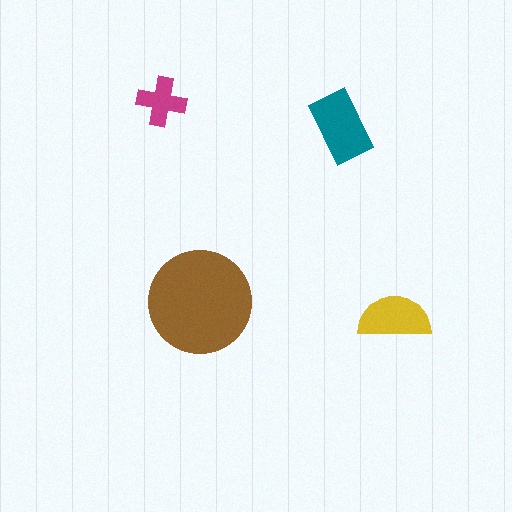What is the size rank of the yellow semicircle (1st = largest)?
3rd.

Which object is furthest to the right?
The yellow semicircle is rightmost.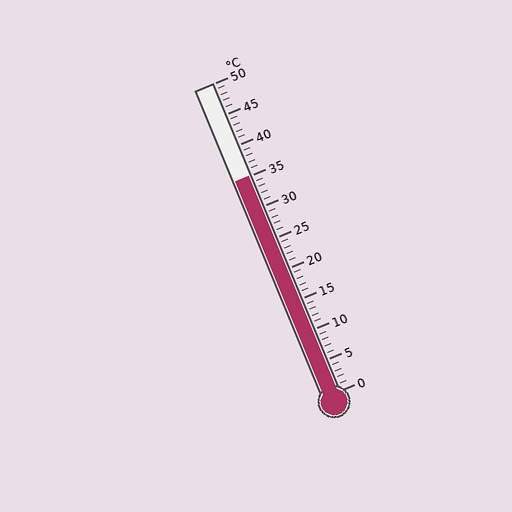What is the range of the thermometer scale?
The thermometer scale ranges from 0°C to 50°C.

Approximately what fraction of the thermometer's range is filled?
The thermometer is filled to approximately 70% of its range.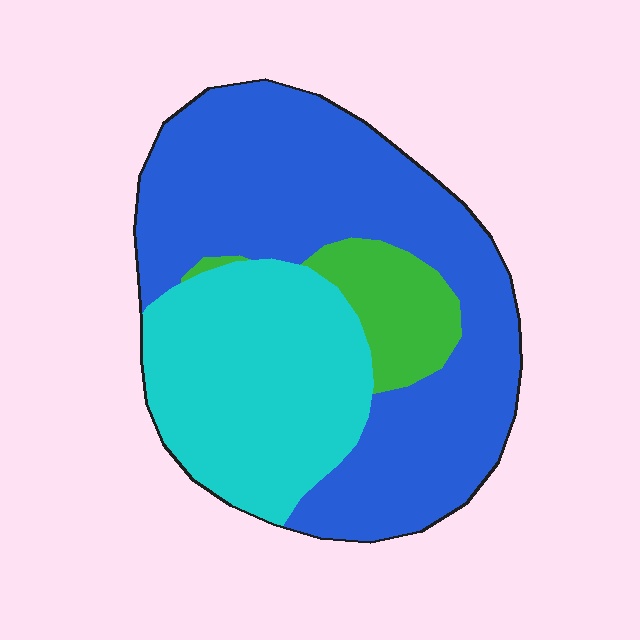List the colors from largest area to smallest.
From largest to smallest: blue, cyan, green.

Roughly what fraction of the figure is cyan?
Cyan takes up about one third (1/3) of the figure.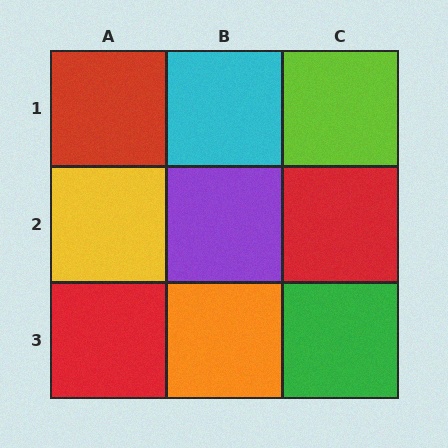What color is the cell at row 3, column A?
Red.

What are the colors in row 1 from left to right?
Red, cyan, lime.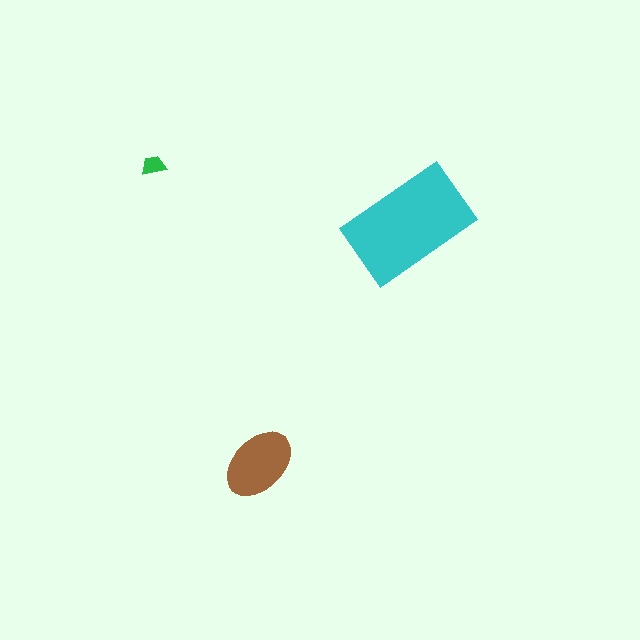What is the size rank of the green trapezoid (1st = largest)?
3rd.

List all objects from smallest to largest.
The green trapezoid, the brown ellipse, the cyan rectangle.